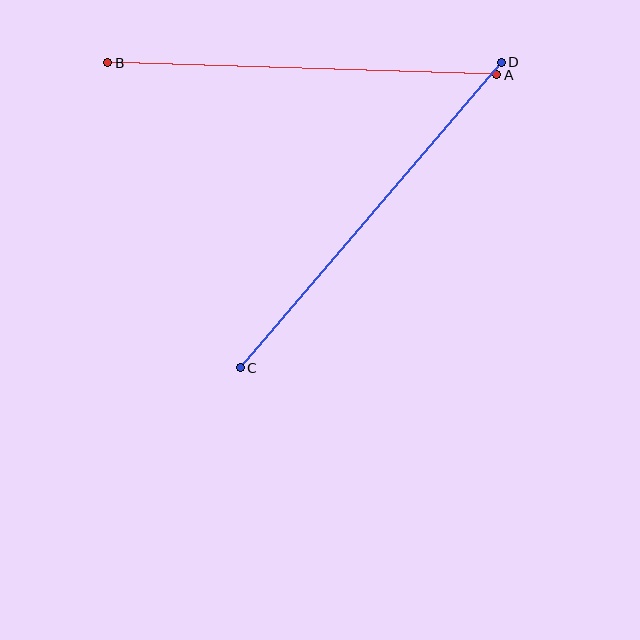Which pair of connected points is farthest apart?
Points C and D are farthest apart.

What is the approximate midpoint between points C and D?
The midpoint is at approximately (371, 215) pixels.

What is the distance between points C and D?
The distance is approximately 402 pixels.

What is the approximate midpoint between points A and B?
The midpoint is at approximately (302, 69) pixels.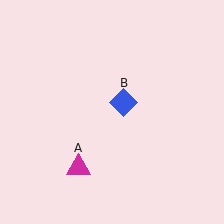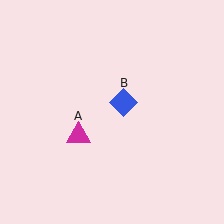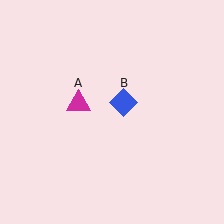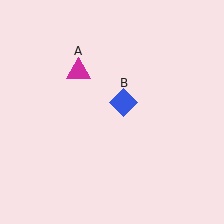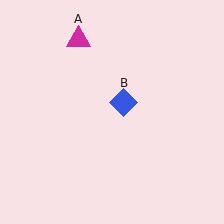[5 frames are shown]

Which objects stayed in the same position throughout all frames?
Blue diamond (object B) remained stationary.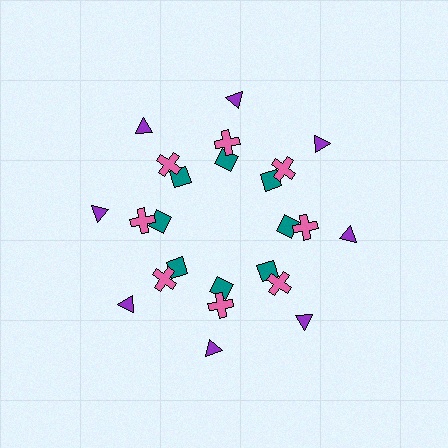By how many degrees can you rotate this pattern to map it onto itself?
The pattern maps onto itself every 45 degrees of rotation.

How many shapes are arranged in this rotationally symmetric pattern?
There are 24 shapes, arranged in 8 groups of 3.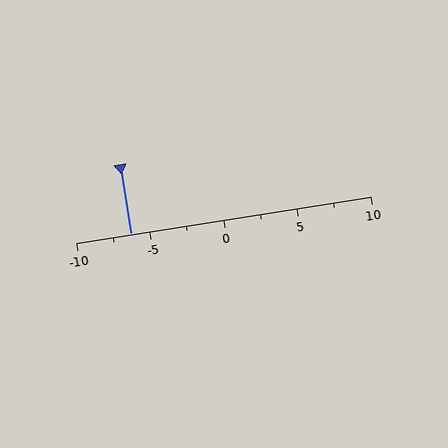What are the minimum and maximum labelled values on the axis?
The axis runs from -10 to 10.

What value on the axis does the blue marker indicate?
The marker indicates approximately -6.2.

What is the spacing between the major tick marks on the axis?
The major ticks are spaced 5 apart.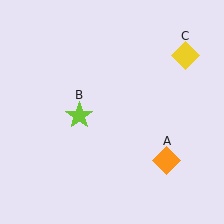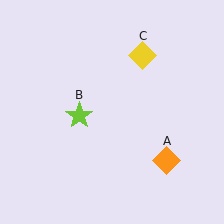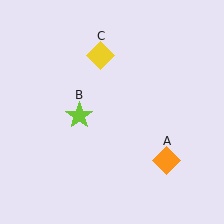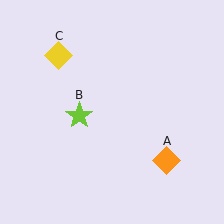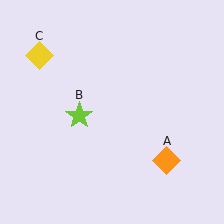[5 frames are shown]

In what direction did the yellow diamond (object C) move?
The yellow diamond (object C) moved left.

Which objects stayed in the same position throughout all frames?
Orange diamond (object A) and lime star (object B) remained stationary.